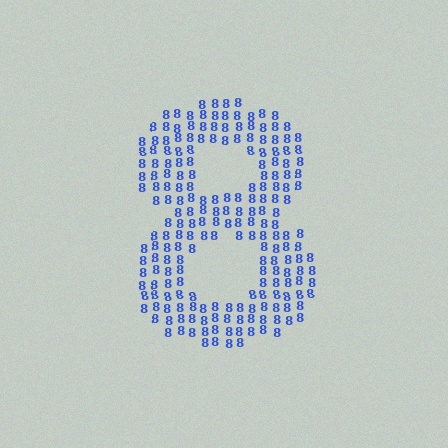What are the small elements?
The small elements are digit 8's.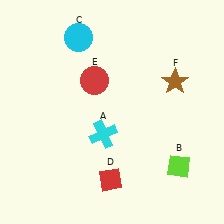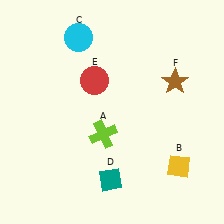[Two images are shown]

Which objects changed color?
A changed from cyan to lime. B changed from lime to yellow. D changed from red to teal.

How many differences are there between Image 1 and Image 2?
There are 3 differences between the two images.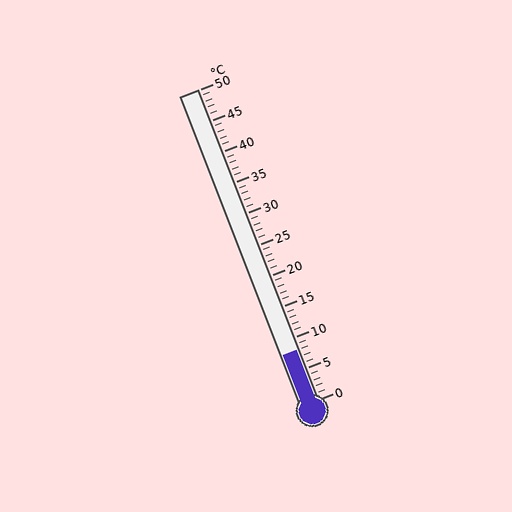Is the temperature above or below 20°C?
The temperature is below 20°C.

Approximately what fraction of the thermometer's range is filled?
The thermometer is filled to approximately 15% of its range.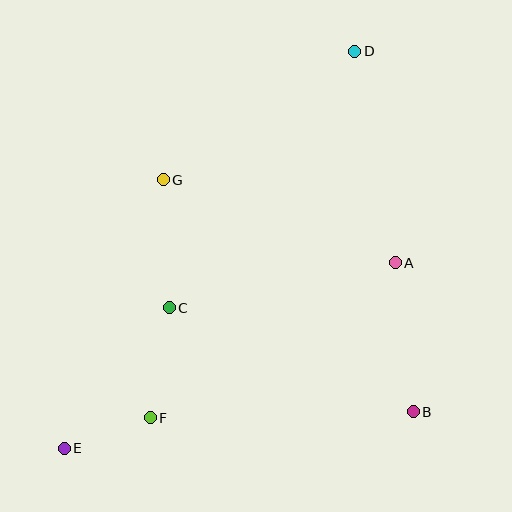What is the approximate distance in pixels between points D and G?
The distance between D and G is approximately 230 pixels.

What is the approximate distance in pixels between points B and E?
The distance between B and E is approximately 351 pixels.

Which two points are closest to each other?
Points E and F are closest to each other.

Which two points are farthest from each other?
Points D and E are farthest from each other.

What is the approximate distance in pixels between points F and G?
The distance between F and G is approximately 238 pixels.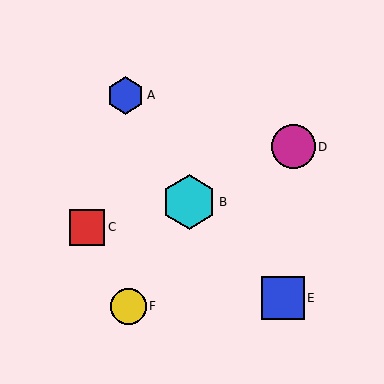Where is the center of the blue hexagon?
The center of the blue hexagon is at (125, 95).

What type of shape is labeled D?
Shape D is a magenta circle.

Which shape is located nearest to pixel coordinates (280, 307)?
The blue square (labeled E) at (283, 298) is nearest to that location.